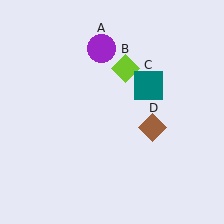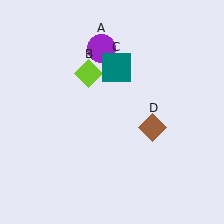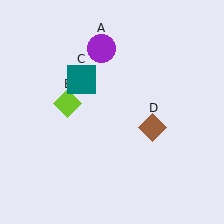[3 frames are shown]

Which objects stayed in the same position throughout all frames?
Purple circle (object A) and brown diamond (object D) remained stationary.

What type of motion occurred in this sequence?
The lime diamond (object B), teal square (object C) rotated counterclockwise around the center of the scene.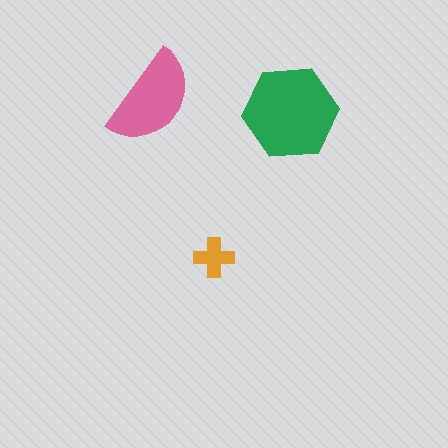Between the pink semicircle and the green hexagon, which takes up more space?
The green hexagon.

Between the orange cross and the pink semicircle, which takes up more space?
The pink semicircle.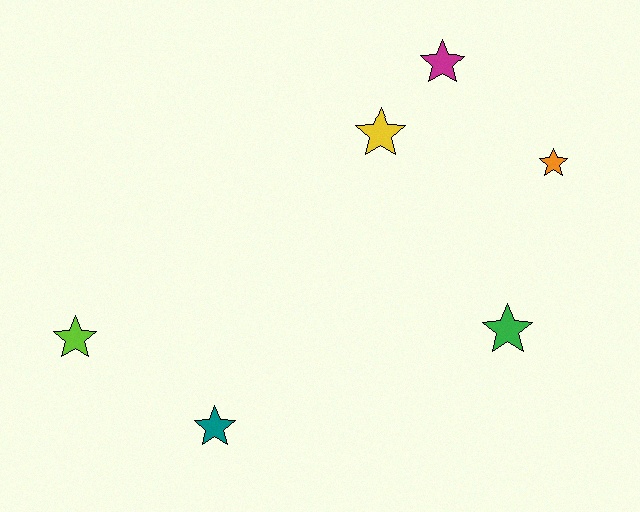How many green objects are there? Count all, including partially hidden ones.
There is 1 green object.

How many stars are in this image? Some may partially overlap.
There are 6 stars.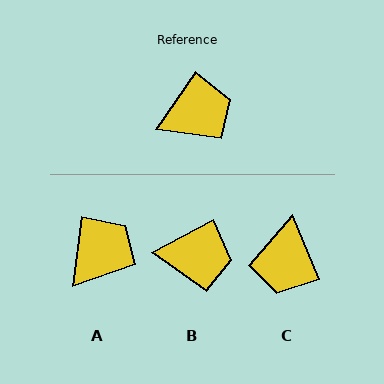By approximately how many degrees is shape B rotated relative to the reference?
Approximately 27 degrees clockwise.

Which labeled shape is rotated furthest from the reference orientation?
C, about 123 degrees away.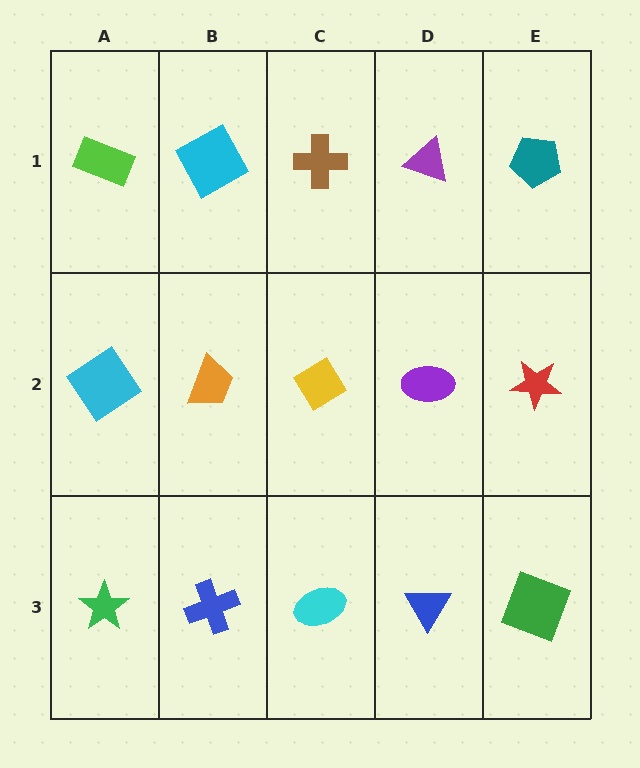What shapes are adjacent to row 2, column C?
A brown cross (row 1, column C), a cyan ellipse (row 3, column C), an orange trapezoid (row 2, column B), a purple ellipse (row 2, column D).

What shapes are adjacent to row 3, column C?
A yellow diamond (row 2, column C), a blue cross (row 3, column B), a blue triangle (row 3, column D).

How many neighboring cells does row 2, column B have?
4.